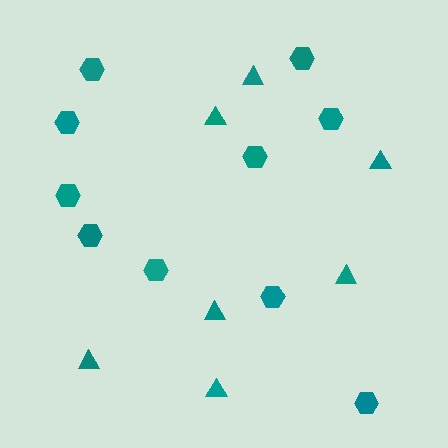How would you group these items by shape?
There are 2 groups: one group of triangles (7) and one group of hexagons (10).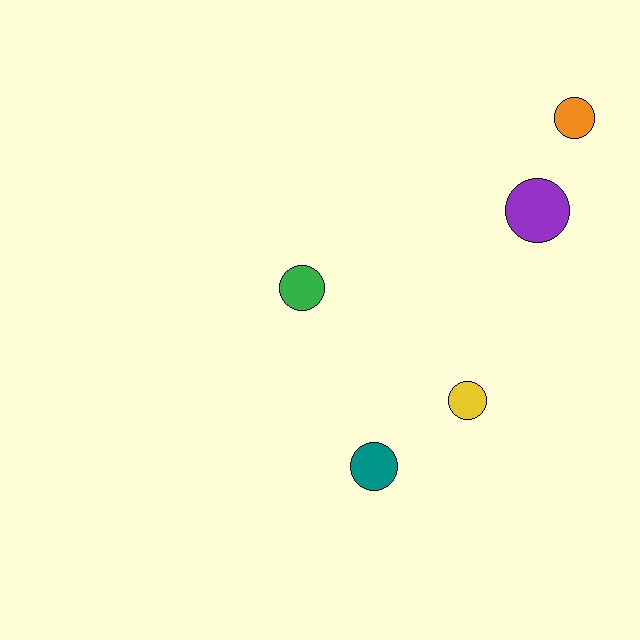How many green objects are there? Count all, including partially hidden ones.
There is 1 green object.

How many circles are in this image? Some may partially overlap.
There are 5 circles.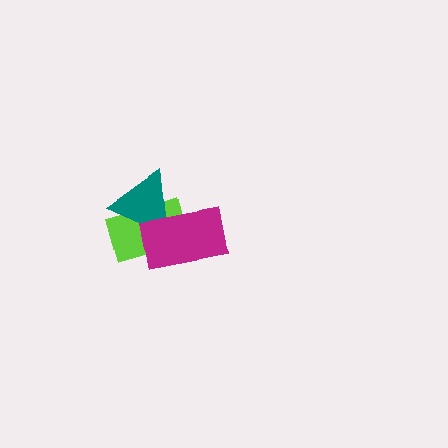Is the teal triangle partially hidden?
Yes, it is partially covered by another shape.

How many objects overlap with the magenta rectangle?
2 objects overlap with the magenta rectangle.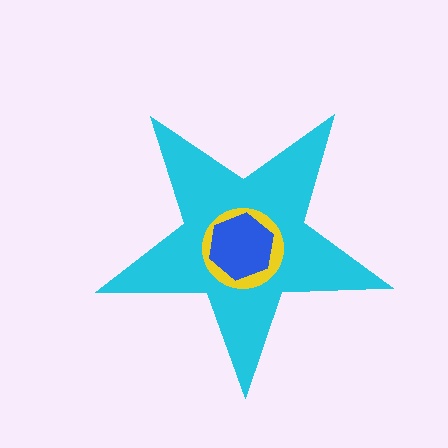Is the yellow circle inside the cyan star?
Yes.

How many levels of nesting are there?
3.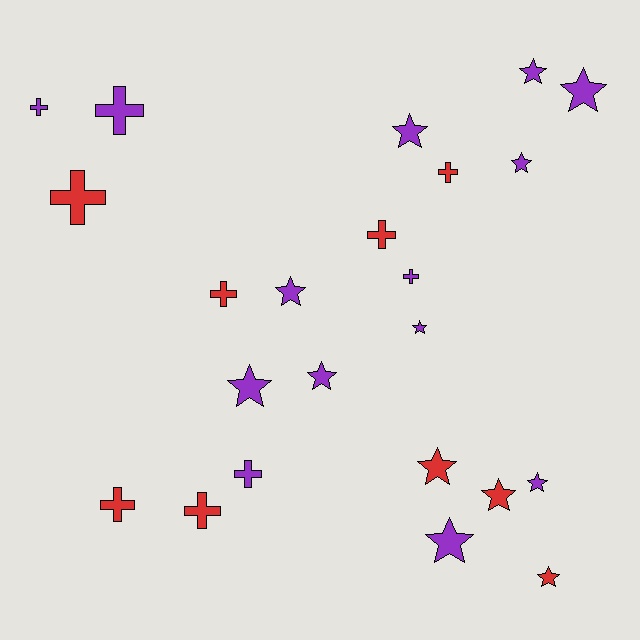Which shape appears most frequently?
Star, with 13 objects.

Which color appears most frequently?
Purple, with 14 objects.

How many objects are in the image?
There are 23 objects.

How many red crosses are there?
There are 6 red crosses.